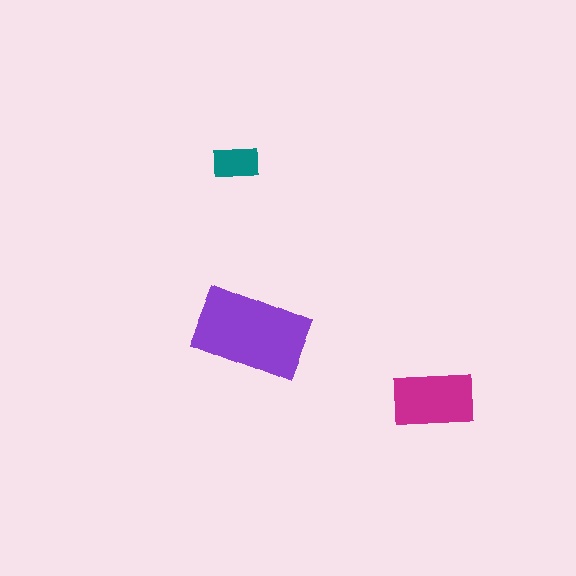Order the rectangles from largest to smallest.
the purple one, the magenta one, the teal one.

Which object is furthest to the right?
The magenta rectangle is rightmost.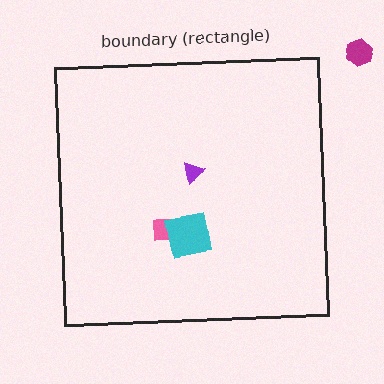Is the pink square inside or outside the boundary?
Inside.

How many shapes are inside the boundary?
3 inside, 1 outside.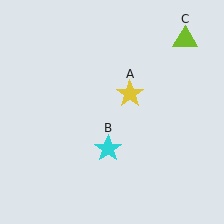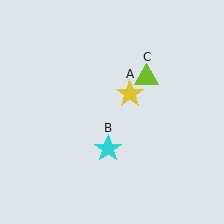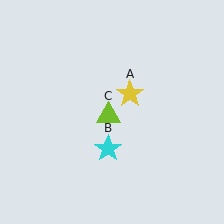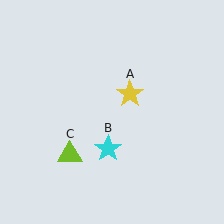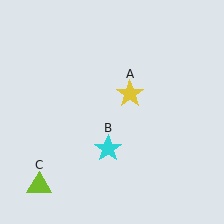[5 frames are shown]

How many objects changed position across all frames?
1 object changed position: lime triangle (object C).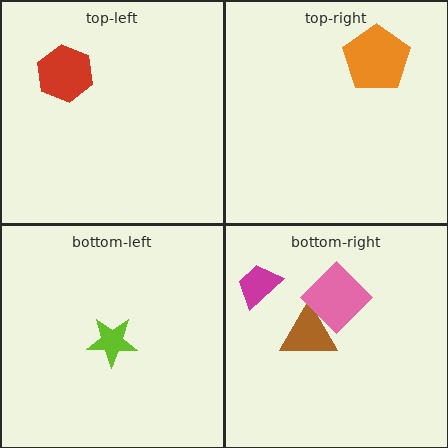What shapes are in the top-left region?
The red hexagon.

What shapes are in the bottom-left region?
The lime star.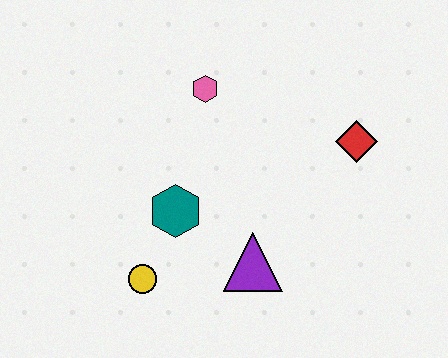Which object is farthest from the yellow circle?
The red diamond is farthest from the yellow circle.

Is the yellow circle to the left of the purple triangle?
Yes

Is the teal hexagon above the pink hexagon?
No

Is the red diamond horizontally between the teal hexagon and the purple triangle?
No